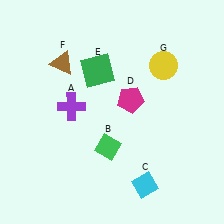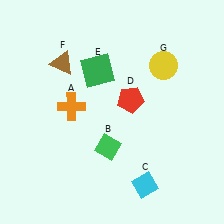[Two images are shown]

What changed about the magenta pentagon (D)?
In Image 1, D is magenta. In Image 2, it changed to red.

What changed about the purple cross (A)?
In Image 1, A is purple. In Image 2, it changed to orange.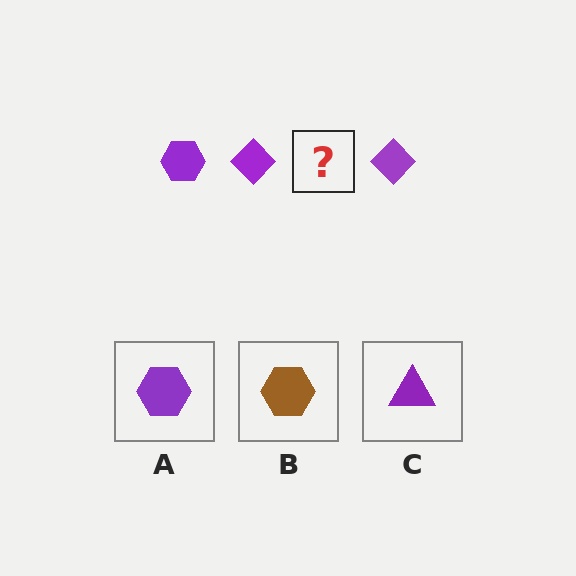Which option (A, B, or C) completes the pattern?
A.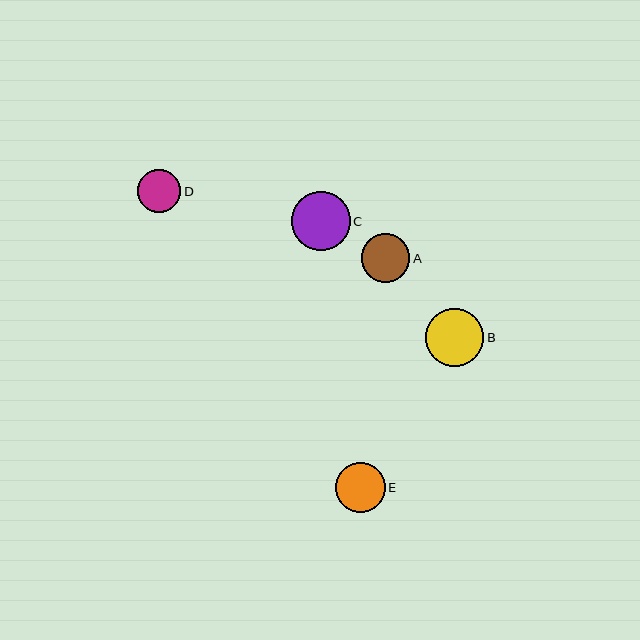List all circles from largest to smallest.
From largest to smallest: C, B, E, A, D.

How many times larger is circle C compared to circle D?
Circle C is approximately 1.4 times the size of circle D.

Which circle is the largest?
Circle C is the largest with a size of approximately 59 pixels.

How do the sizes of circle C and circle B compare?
Circle C and circle B are approximately the same size.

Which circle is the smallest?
Circle D is the smallest with a size of approximately 43 pixels.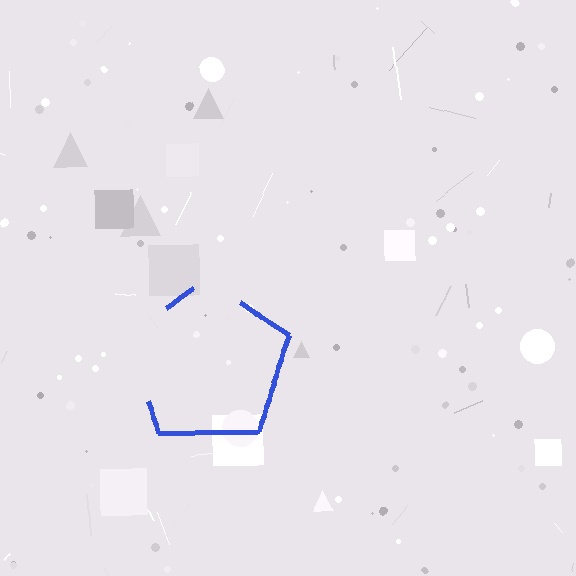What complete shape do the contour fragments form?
The contour fragments form a pentagon.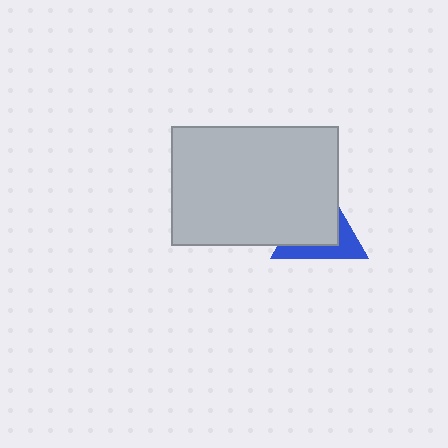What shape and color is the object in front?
The object in front is a light gray rectangle.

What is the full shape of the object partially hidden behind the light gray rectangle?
The partially hidden object is a blue triangle.